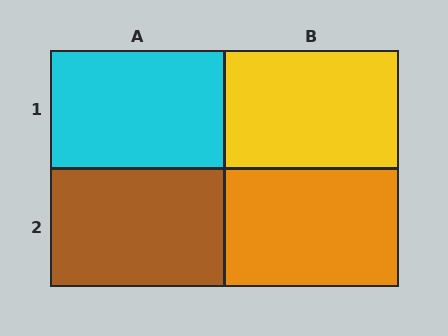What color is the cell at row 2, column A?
Brown.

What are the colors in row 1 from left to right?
Cyan, yellow.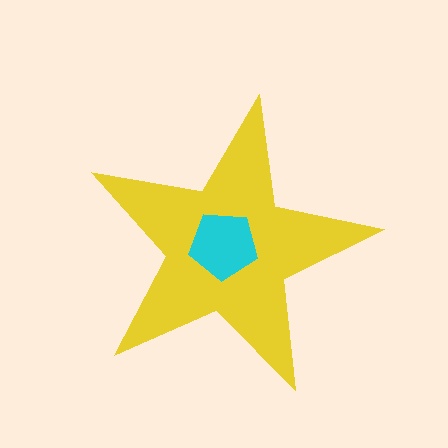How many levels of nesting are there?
2.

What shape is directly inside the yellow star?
The cyan pentagon.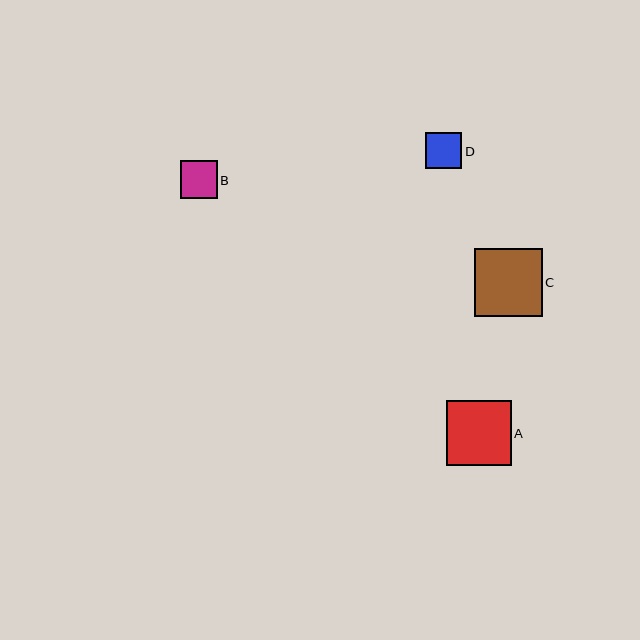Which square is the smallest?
Square D is the smallest with a size of approximately 36 pixels.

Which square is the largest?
Square C is the largest with a size of approximately 68 pixels.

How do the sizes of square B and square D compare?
Square B and square D are approximately the same size.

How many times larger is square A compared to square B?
Square A is approximately 1.8 times the size of square B.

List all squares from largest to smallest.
From largest to smallest: C, A, B, D.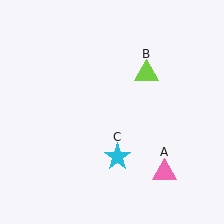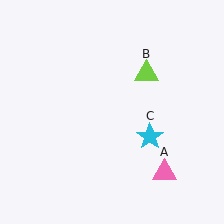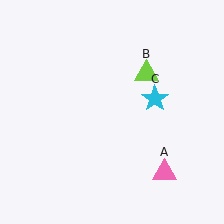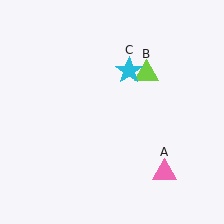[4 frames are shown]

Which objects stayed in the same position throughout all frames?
Pink triangle (object A) and lime triangle (object B) remained stationary.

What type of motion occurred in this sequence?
The cyan star (object C) rotated counterclockwise around the center of the scene.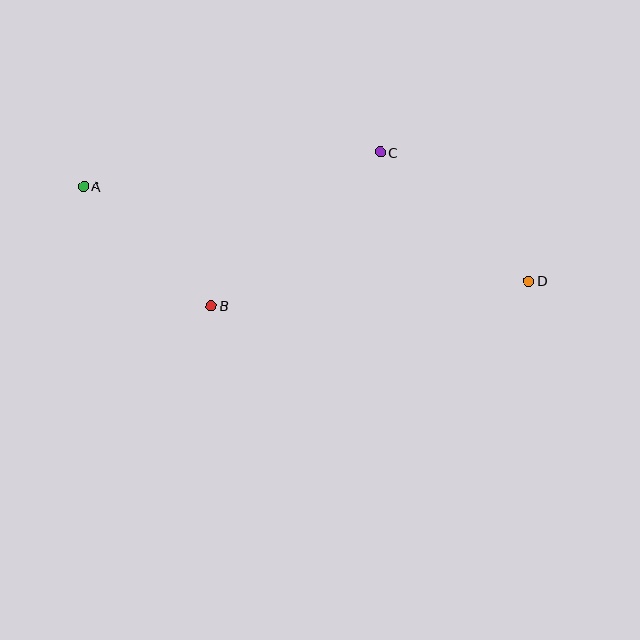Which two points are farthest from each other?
Points A and D are farthest from each other.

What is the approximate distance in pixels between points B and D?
The distance between B and D is approximately 318 pixels.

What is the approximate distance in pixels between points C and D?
The distance between C and D is approximately 196 pixels.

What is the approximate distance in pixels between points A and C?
The distance between A and C is approximately 299 pixels.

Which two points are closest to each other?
Points A and B are closest to each other.